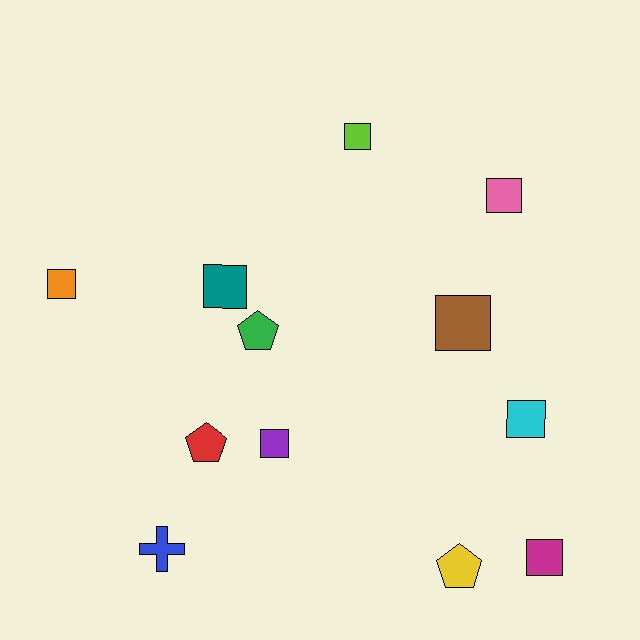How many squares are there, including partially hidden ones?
There are 8 squares.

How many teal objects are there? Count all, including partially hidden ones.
There is 1 teal object.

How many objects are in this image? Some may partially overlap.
There are 12 objects.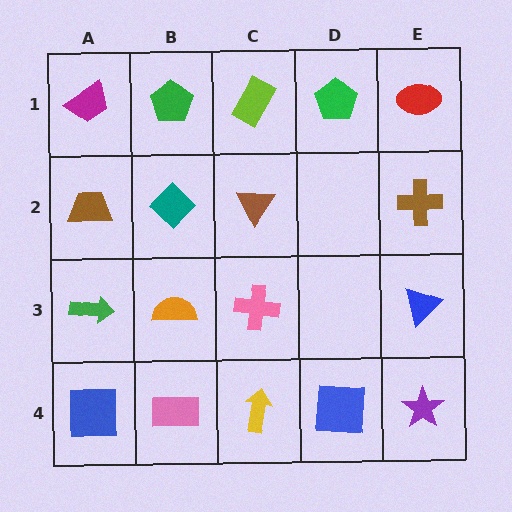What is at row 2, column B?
A teal diamond.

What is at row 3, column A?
A green arrow.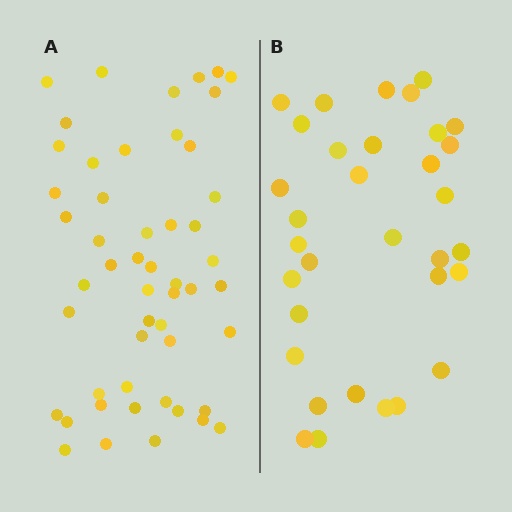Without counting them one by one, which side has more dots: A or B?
Region A (the left region) has more dots.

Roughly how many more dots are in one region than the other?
Region A has approximately 20 more dots than region B.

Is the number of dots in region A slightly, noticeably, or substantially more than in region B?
Region A has substantially more. The ratio is roughly 1.5 to 1.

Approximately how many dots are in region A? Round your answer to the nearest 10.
About 50 dots. (The exact count is 51, which rounds to 50.)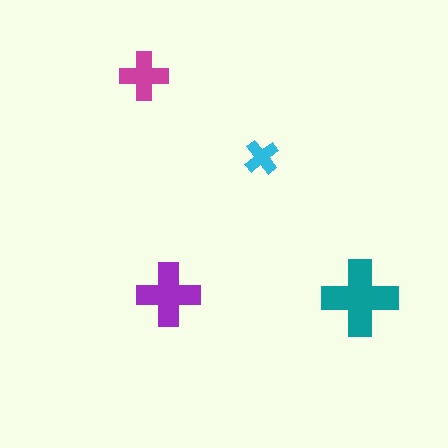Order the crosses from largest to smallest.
the teal one, the purple one, the magenta one, the cyan one.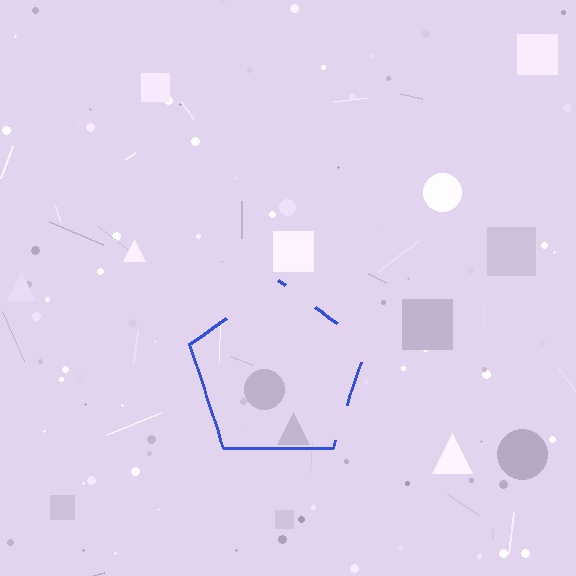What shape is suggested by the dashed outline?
The dashed outline suggests a pentagon.